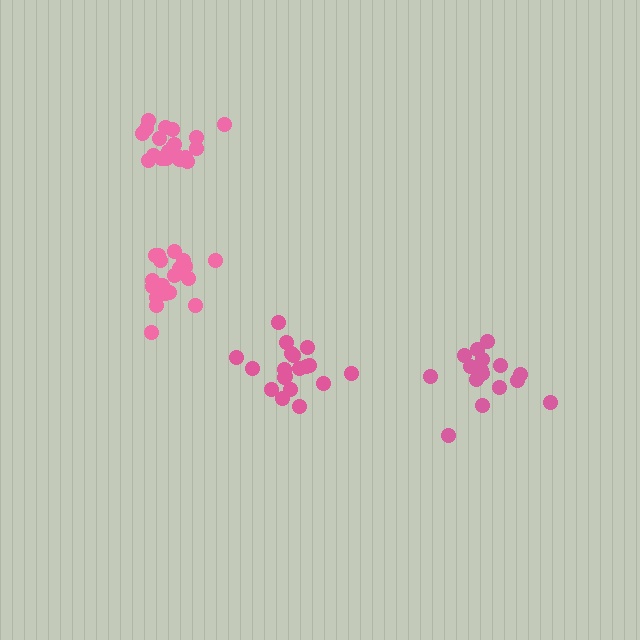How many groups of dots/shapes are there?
There are 4 groups.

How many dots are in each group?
Group 1: 20 dots, Group 2: 20 dots, Group 3: 19 dots, Group 4: 18 dots (77 total).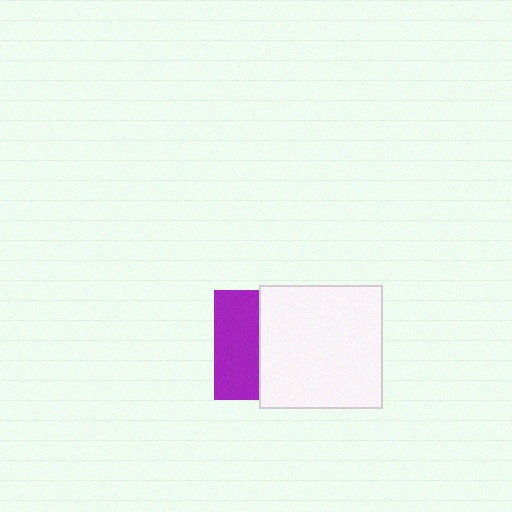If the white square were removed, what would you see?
You would see the complete purple square.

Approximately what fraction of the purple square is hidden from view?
Roughly 58% of the purple square is hidden behind the white square.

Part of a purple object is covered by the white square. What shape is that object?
It is a square.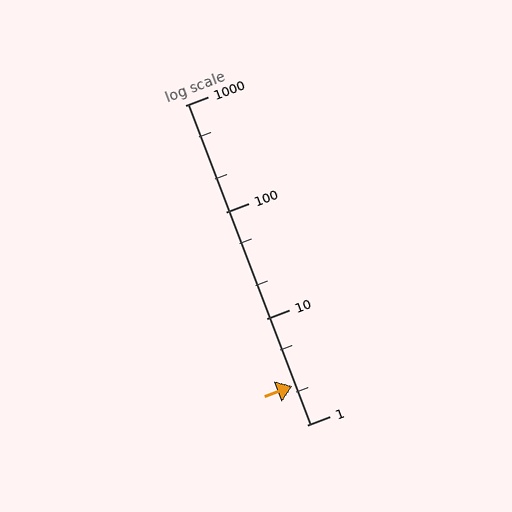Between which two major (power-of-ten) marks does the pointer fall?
The pointer is between 1 and 10.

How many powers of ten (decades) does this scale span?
The scale spans 3 decades, from 1 to 1000.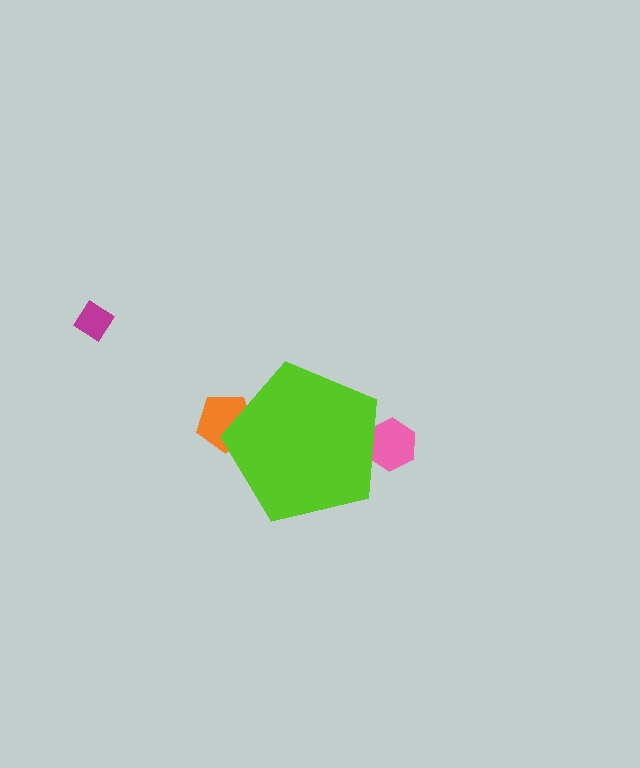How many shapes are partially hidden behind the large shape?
2 shapes are partially hidden.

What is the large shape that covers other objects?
A lime pentagon.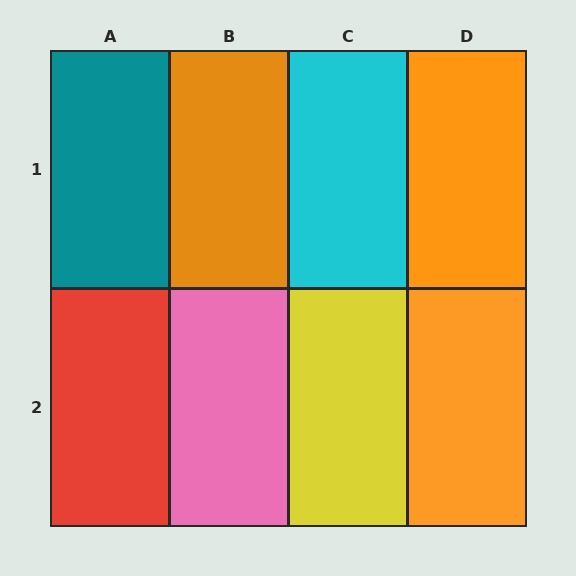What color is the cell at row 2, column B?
Pink.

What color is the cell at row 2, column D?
Orange.